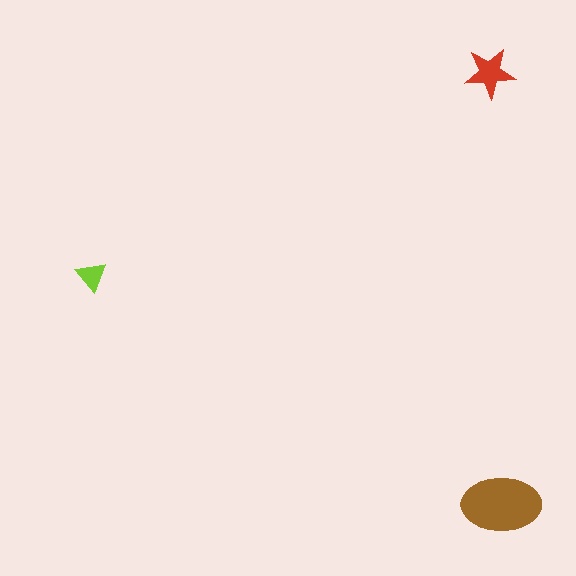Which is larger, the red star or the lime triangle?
The red star.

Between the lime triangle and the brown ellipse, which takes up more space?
The brown ellipse.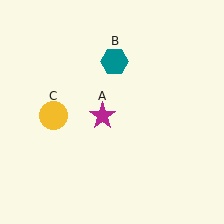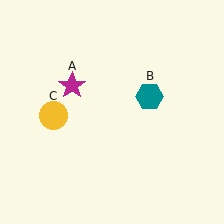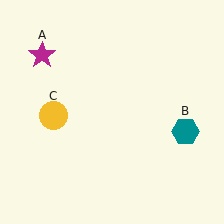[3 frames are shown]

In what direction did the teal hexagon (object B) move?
The teal hexagon (object B) moved down and to the right.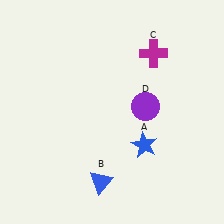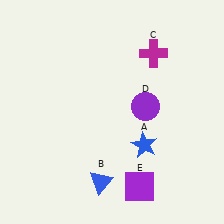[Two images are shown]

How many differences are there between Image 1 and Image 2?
There is 1 difference between the two images.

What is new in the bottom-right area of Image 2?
A purple square (E) was added in the bottom-right area of Image 2.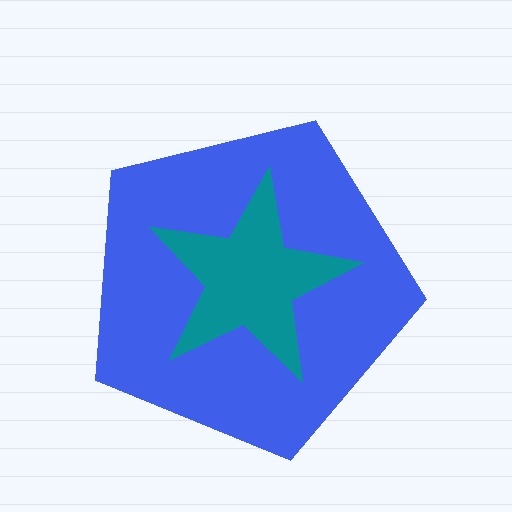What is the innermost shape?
The teal star.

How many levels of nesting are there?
2.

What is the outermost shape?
The blue pentagon.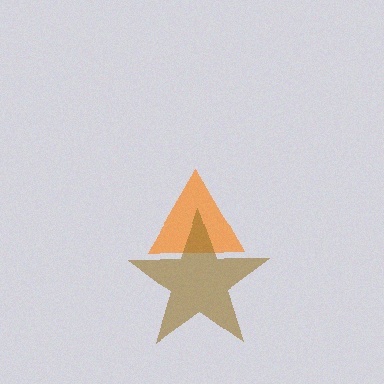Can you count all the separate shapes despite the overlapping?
Yes, there are 2 separate shapes.